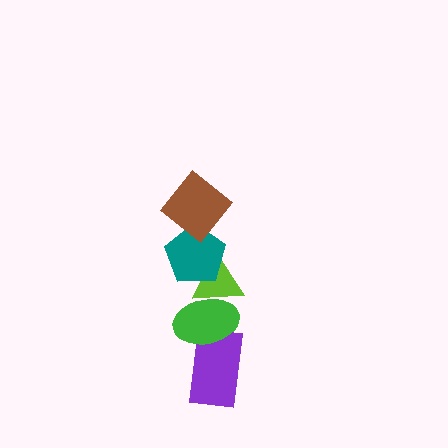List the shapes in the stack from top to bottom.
From top to bottom: the brown diamond, the teal pentagon, the lime triangle, the green ellipse, the purple rectangle.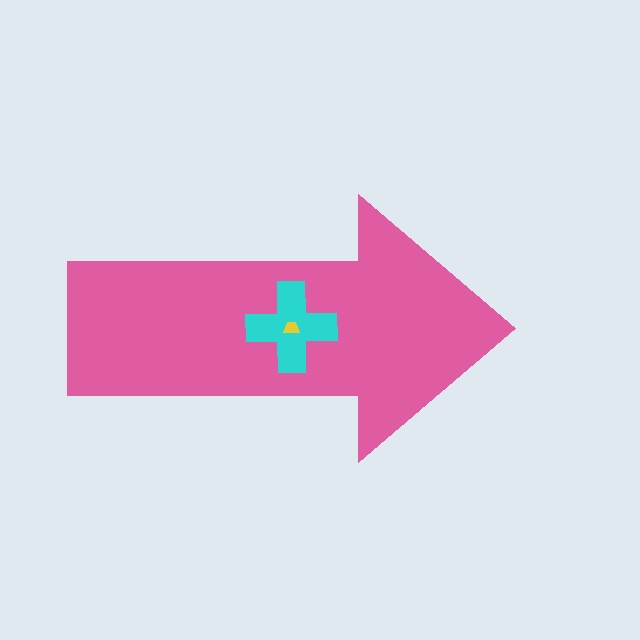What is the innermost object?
The yellow trapezoid.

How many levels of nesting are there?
3.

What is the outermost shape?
The pink arrow.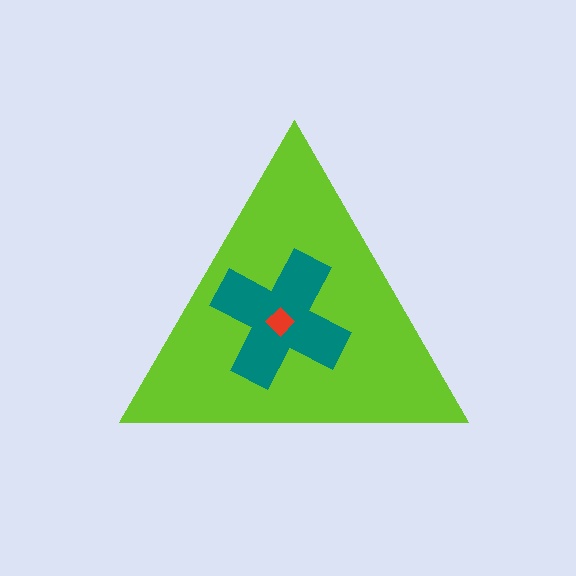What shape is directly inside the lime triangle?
The teal cross.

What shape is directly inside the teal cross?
The red diamond.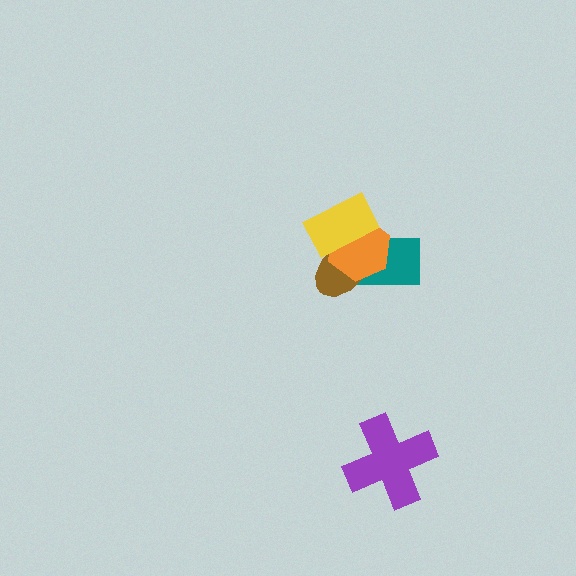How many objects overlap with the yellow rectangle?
3 objects overlap with the yellow rectangle.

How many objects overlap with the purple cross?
0 objects overlap with the purple cross.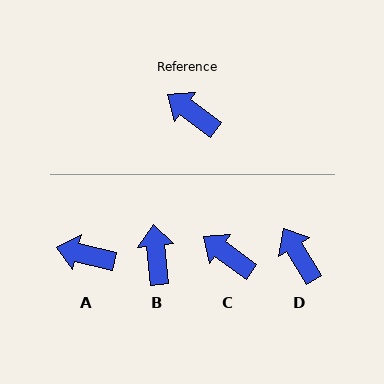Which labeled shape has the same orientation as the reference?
C.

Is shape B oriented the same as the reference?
No, it is off by about 49 degrees.